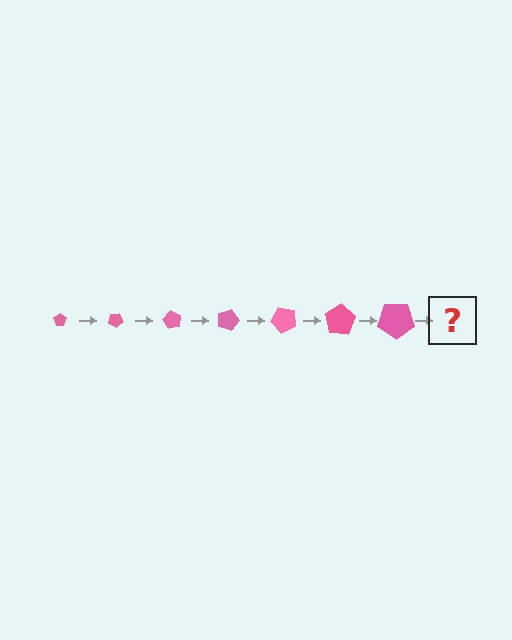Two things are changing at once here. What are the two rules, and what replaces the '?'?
The two rules are that the pentagon grows larger each step and it rotates 30 degrees each step. The '?' should be a pentagon, larger than the previous one and rotated 210 degrees from the start.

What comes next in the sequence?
The next element should be a pentagon, larger than the previous one and rotated 210 degrees from the start.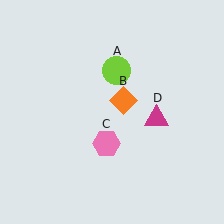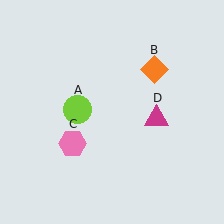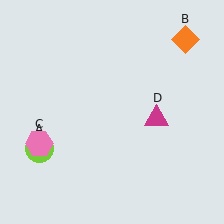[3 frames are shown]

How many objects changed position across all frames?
3 objects changed position: lime circle (object A), orange diamond (object B), pink hexagon (object C).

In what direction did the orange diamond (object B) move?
The orange diamond (object B) moved up and to the right.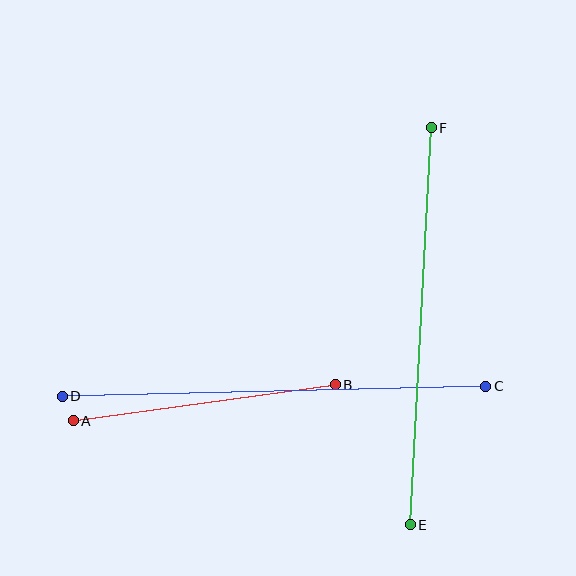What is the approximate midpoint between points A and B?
The midpoint is at approximately (204, 403) pixels.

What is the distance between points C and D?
The distance is approximately 424 pixels.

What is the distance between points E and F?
The distance is approximately 397 pixels.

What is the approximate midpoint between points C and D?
The midpoint is at approximately (274, 391) pixels.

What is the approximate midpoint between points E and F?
The midpoint is at approximately (421, 326) pixels.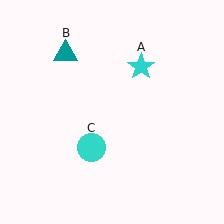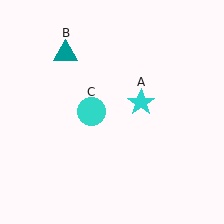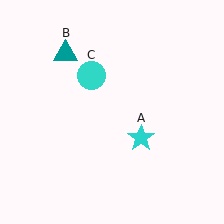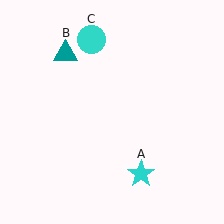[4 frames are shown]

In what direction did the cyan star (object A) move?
The cyan star (object A) moved down.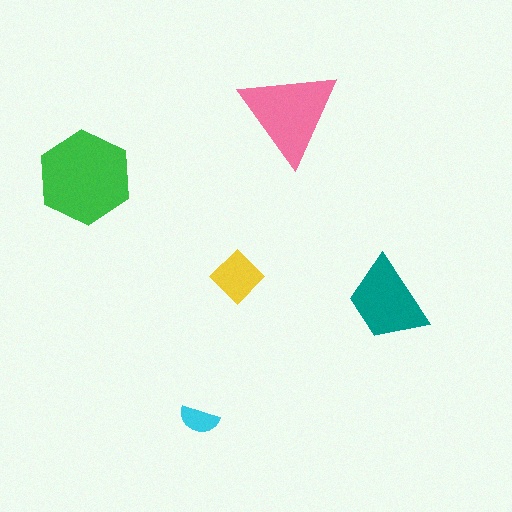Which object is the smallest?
The cyan semicircle.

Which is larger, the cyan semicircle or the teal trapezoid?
The teal trapezoid.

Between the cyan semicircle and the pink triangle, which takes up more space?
The pink triangle.